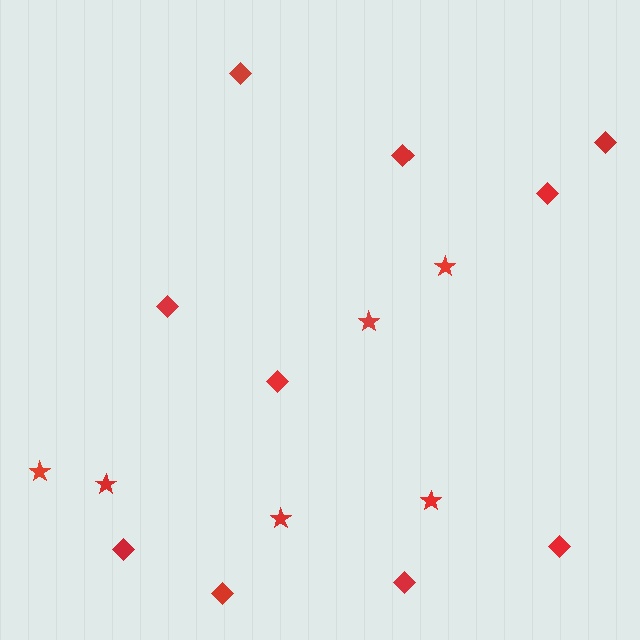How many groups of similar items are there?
There are 2 groups: one group of diamonds (10) and one group of stars (6).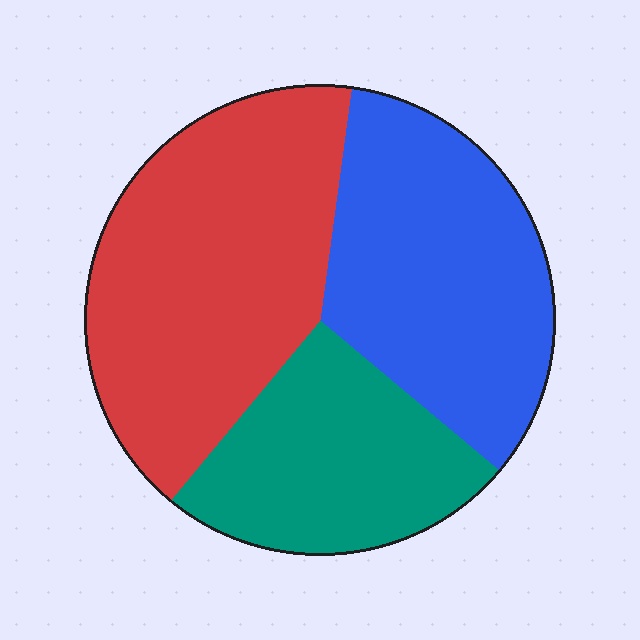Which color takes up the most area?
Red, at roughly 40%.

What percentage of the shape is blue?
Blue covers around 35% of the shape.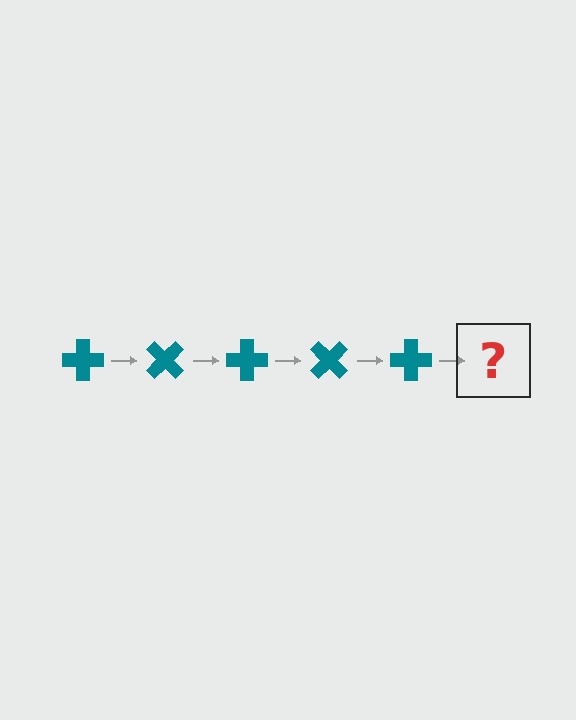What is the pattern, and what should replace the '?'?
The pattern is that the cross rotates 45 degrees each step. The '?' should be a teal cross rotated 225 degrees.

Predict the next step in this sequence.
The next step is a teal cross rotated 225 degrees.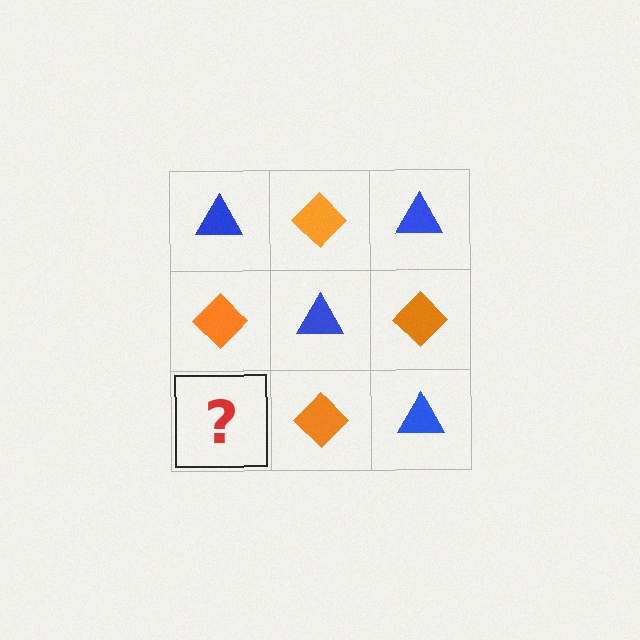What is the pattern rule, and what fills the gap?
The rule is that it alternates blue triangle and orange diamond in a checkerboard pattern. The gap should be filled with a blue triangle.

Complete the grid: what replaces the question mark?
The question mark should be replaced with a blue triangle.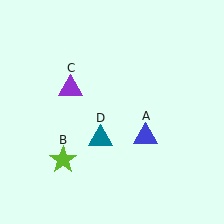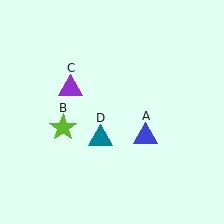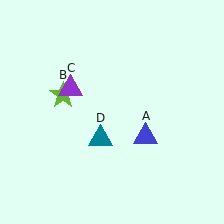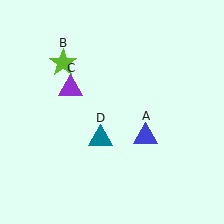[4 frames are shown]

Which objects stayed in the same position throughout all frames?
Blue triangle (object A) and purple triangle (object C) and teal triangle (object D) remained stationary.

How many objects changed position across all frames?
1 object changed position: lime star (object B).